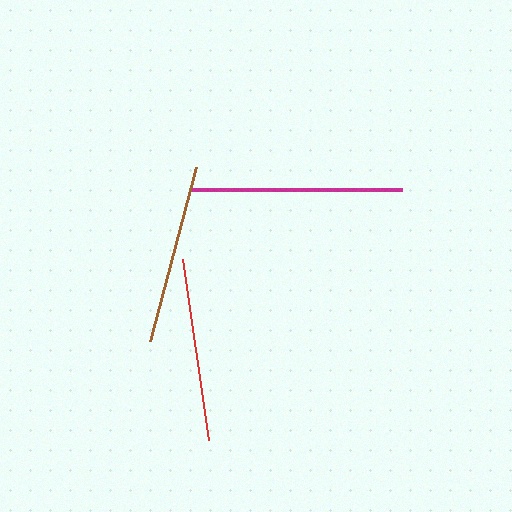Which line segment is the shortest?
The brown line is the shortest at approximately 180 pixels.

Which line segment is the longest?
The magenta line is the longest at approximately 210 pixels.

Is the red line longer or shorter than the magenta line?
The magenta line is longer than the red line.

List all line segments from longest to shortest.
From longest to shortest: magenta, red, brown.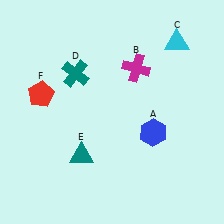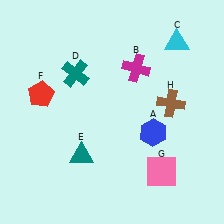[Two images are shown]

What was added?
A pink square (G), a brown cross (H) were added in Image 2.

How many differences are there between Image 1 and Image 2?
There are 2 differences between the two images.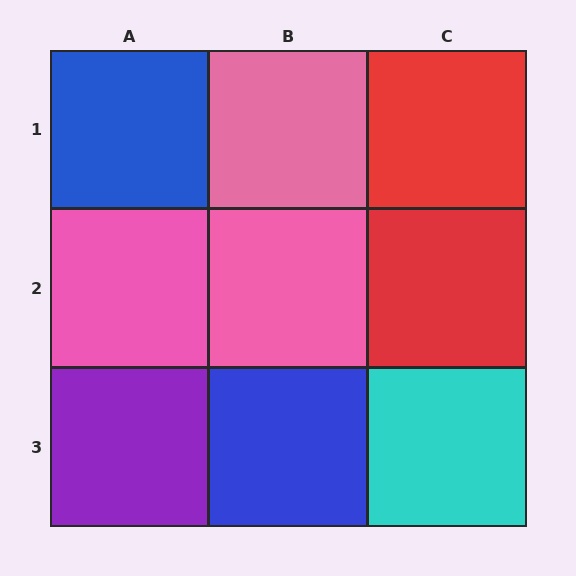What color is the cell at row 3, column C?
Cyan.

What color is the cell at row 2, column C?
Red.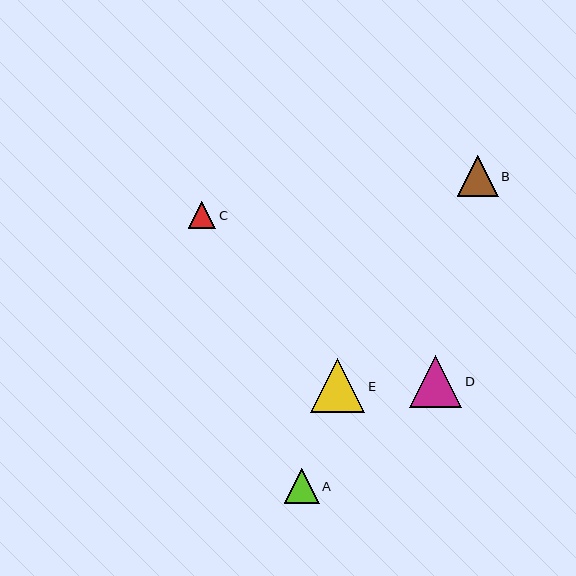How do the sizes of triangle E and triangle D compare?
Triangle E and triangle D are approximately the same size.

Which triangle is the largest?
Triangle E is the largest with a size of approximately 54 pixels.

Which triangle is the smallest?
Triangle C is the smallest with a size of approximately 27 pixels.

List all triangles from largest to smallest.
From largest to smallest: E, D, B, A, C.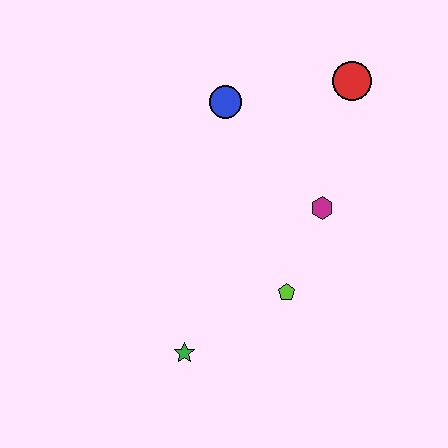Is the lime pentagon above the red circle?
No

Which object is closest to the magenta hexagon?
The lime pentagon is closest to the magenta hexagon.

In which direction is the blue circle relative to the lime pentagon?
The blue circle is above the lime pentagon.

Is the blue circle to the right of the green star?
Yes